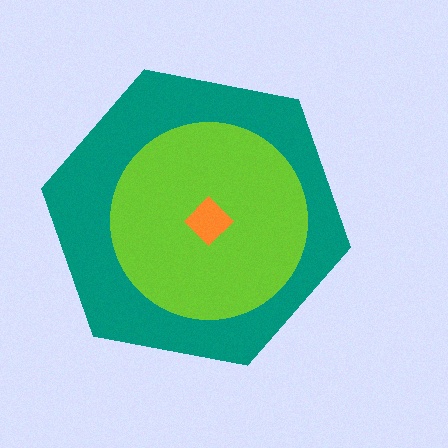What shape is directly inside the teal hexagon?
The lime circle.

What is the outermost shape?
The teal hexagon.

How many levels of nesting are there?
3.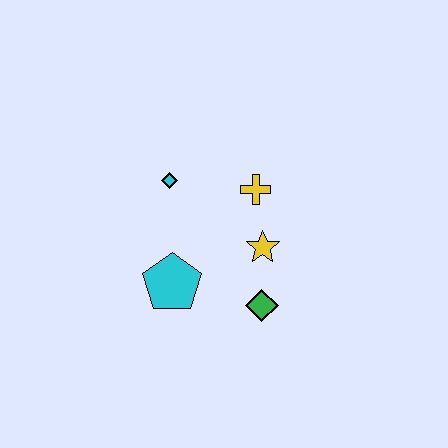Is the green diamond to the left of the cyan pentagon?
No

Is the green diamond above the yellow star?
No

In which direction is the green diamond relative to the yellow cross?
The green diamond is below the yellow cross.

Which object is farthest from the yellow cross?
The cyan pentagon is farthest from the yellow cross.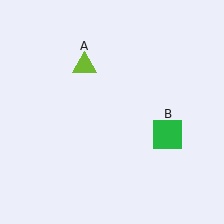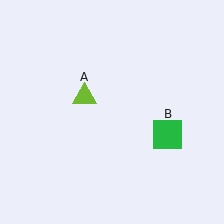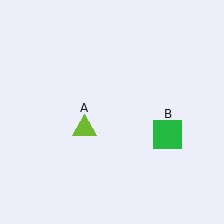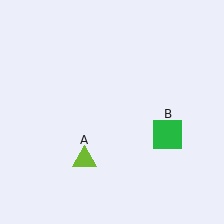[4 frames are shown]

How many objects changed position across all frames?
1 object changed position: lime triangle (object A).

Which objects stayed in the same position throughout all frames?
Green square (object B) remained stationary.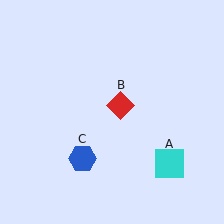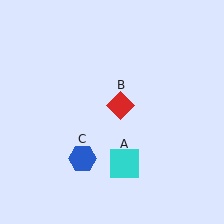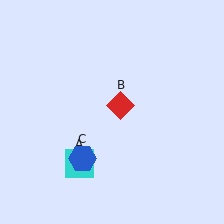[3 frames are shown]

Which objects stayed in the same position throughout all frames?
Red diamond (object B) and blue hexagon (object C) remained stationary.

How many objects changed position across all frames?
1 object changed position: cyan square (object A).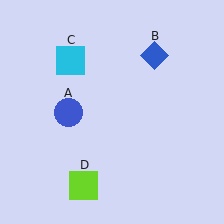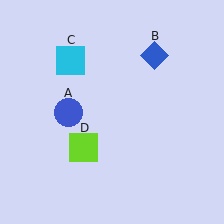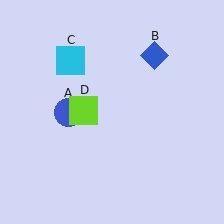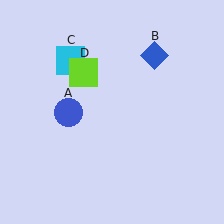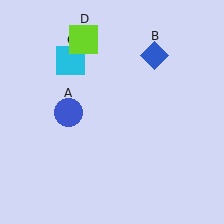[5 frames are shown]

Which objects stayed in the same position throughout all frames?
Blue circle (object A) and blue diamond (object B) and cyan square (object C) remained stationary.